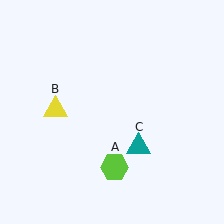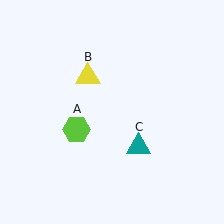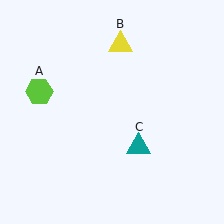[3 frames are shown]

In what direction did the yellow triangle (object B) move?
The yellow triangle (object B) moved up and to the right.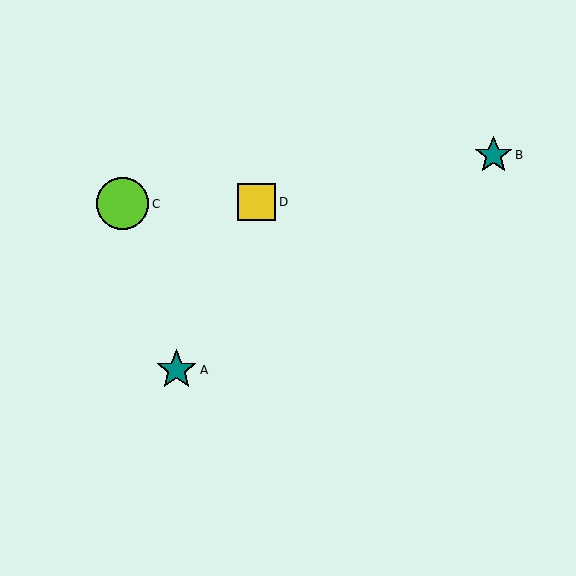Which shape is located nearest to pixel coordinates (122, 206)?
The lime circle (labeled C) at (122, 204) is nearest to that location.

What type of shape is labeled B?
Shape B is a teal star.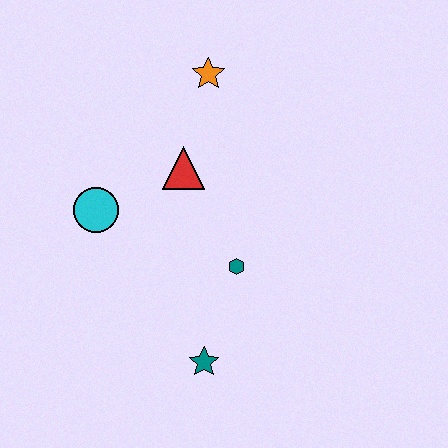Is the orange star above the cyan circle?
Yes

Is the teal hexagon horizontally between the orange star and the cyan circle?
No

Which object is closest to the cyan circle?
The red triangle is closest to the cyan circle.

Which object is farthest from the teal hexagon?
The orange star is farthest from the teal hexagon.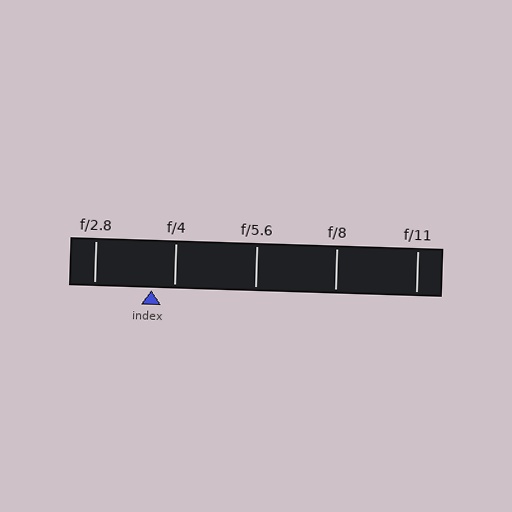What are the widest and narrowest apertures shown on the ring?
The widest aperture shown is f/2.8 and the narrowest is f/11.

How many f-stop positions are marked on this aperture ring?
There are 5 f-stop positions marked.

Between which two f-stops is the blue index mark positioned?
The index mark is between f/2.8 and f/4.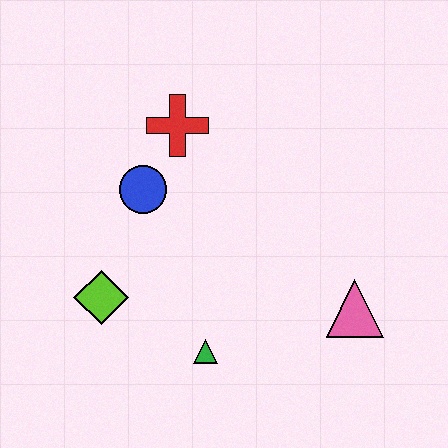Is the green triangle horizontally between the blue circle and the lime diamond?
No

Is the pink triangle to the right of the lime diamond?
Yes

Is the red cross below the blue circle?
No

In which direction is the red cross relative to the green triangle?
The red cross is above the green triangle.